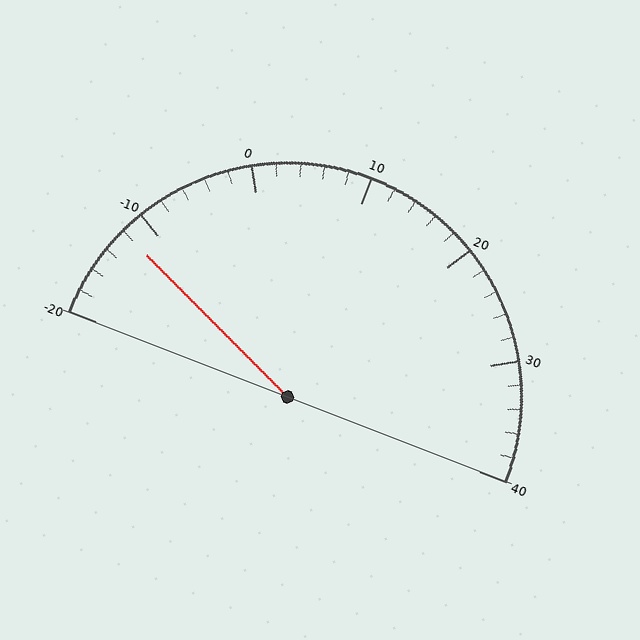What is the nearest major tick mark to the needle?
The nearest major tick mark is -10.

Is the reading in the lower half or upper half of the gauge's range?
The reading is in the lower half of the range (-20 to 40).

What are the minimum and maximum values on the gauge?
The gauge ranges from -20 to 40.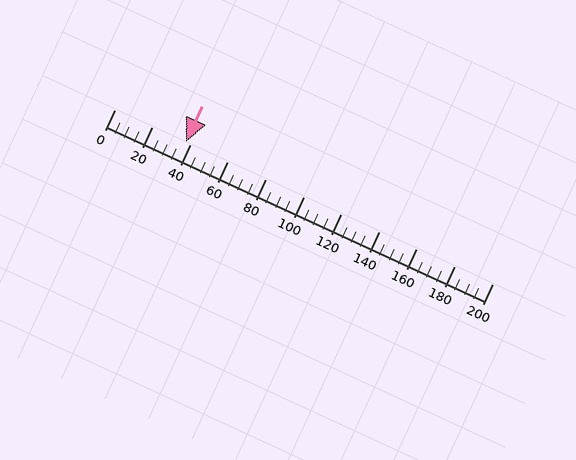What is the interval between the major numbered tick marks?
The major tick marks are spaced 20 units apart.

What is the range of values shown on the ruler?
The ruler shows values from 0 to 200.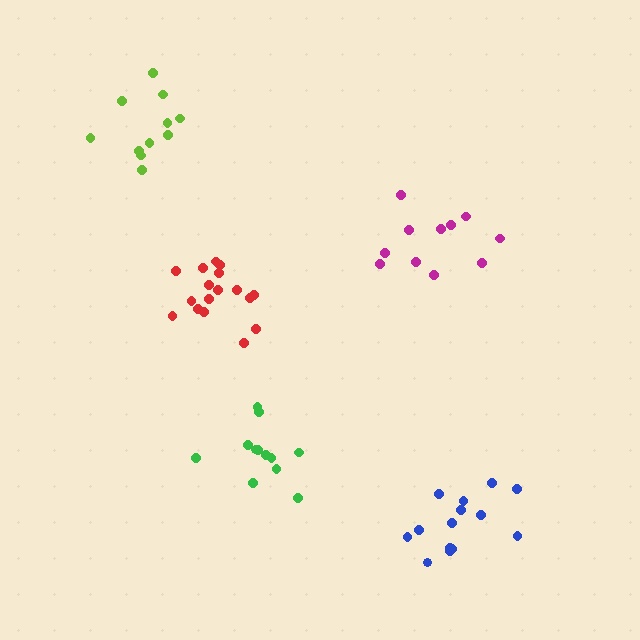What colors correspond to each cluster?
The clusters are colored: blue, red, lime, green, magenta.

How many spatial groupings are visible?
There are 5 spatial groupings.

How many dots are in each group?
Group 1: 14 dots, Group 2: 17 dots, Group 3: 11 dots, Group 4: 12 dots, Group 5: 11 dots (65 total).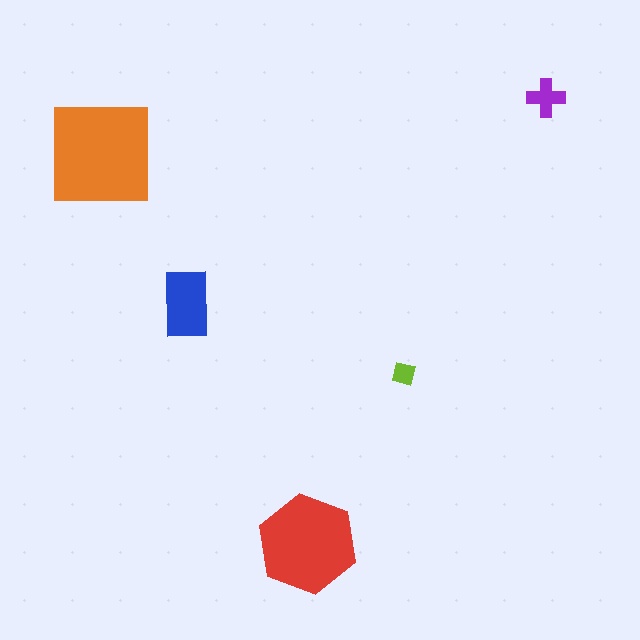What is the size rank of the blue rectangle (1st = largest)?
3rd.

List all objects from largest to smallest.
The orange square, the red hexagon, the blue rectangle, the purple cross, the lime square.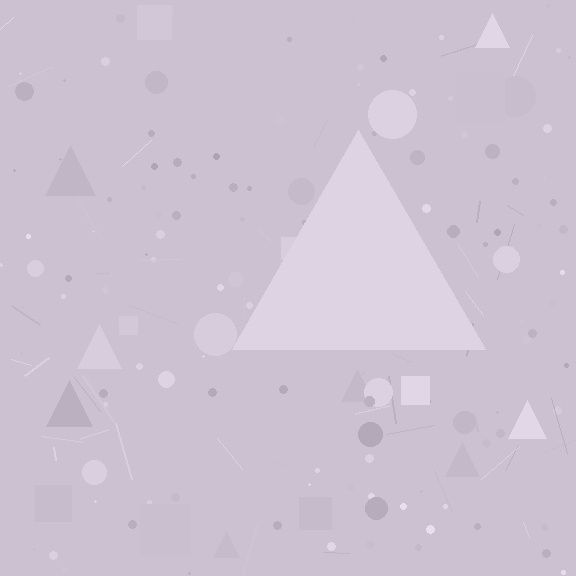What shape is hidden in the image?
A triangle is hidden in the image.